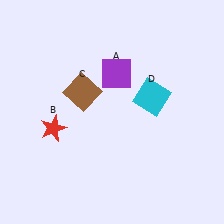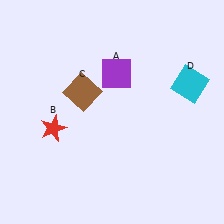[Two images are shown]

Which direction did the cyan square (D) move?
The cyan square (D) moved right.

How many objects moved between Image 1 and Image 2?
1 object moved between the two images.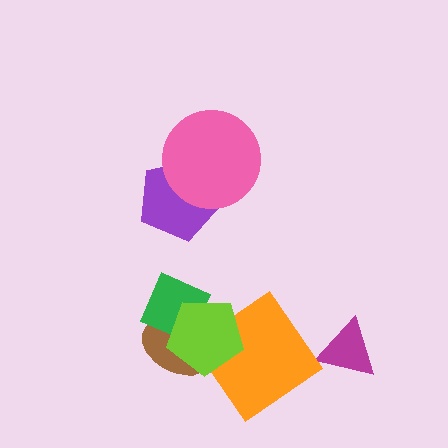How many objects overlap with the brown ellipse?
2 objects overlap with the brown ellipse.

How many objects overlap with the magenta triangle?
0 objects overlap with the magenta triangle.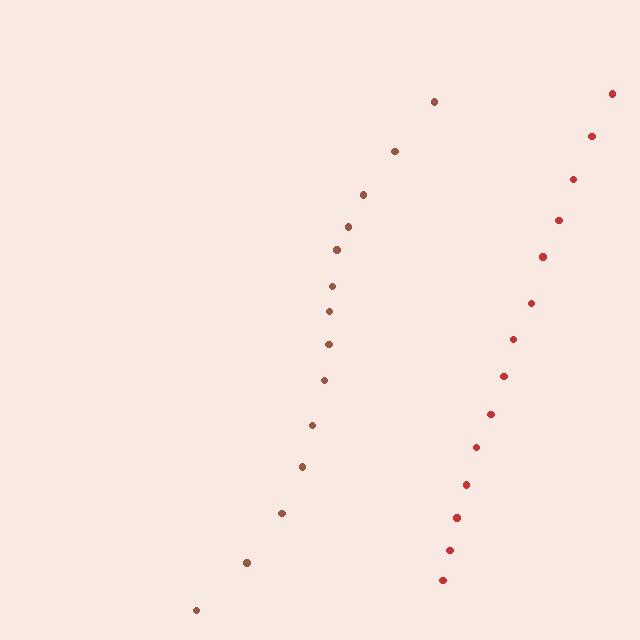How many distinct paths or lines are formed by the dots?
There are 2 distinct paths.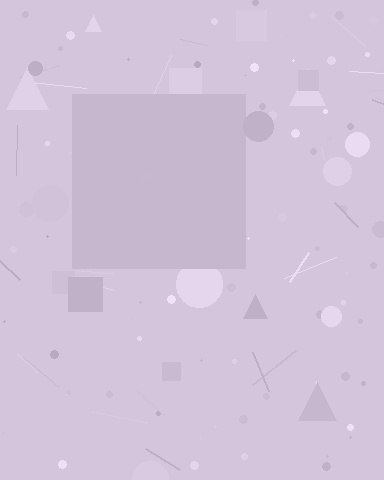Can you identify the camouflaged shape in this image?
The camouflaged shape is a square.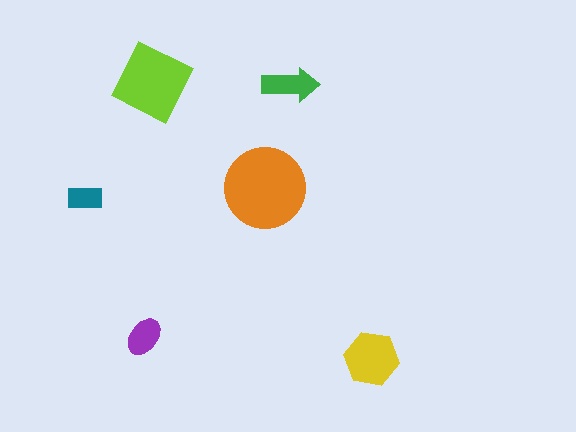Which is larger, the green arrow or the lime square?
The lime square.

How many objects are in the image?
There are 6 objects in the image.